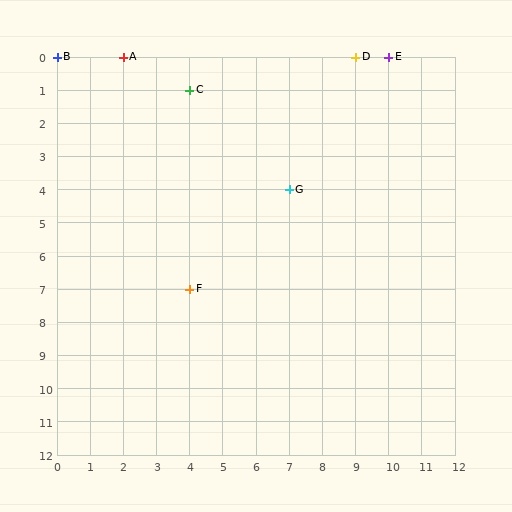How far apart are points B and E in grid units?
Points B and E are 10 columns apart.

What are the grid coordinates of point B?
Point B is at grid coordinates (0, 0).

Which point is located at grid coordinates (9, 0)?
Point D is at (9, 0).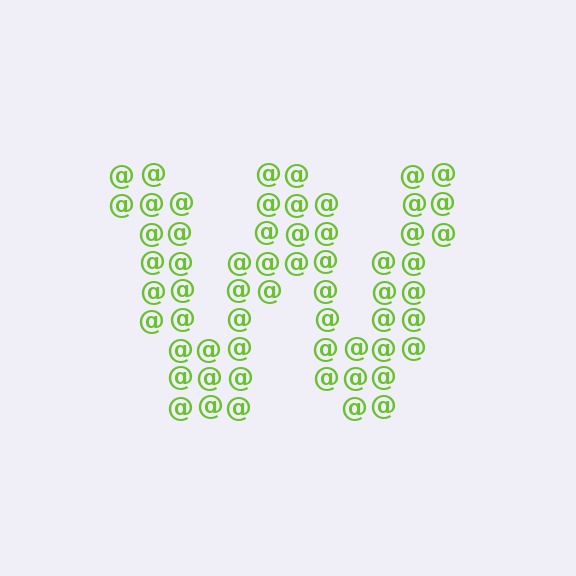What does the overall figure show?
The overall figure shows the letter W.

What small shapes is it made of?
It is made of small at signs.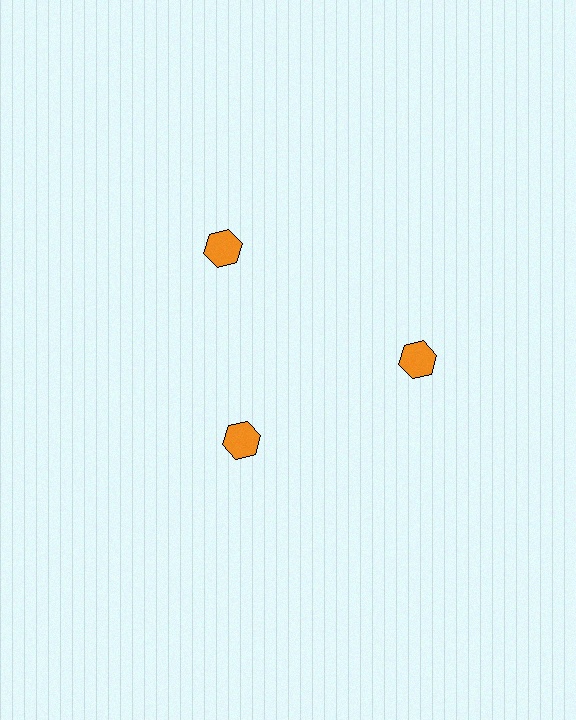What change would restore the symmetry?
The symmetry would be restored by moving it outward, back onto the ring so that all 3 hexagons sit at equal angles and equal distance from the center.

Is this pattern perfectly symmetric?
No. The 3 orange hexagons are arranged in a ring, but one element near the 7 o'clock position is pulled inward toward the center, breaking the 3-fold rotational symmetry.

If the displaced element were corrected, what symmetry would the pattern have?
It would have 3-fold rotational symmetry — the pattern would map onto itself every 120 degrees.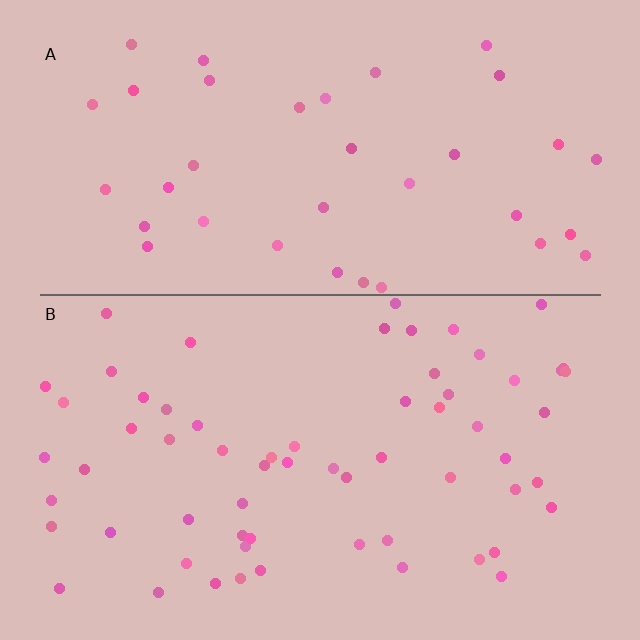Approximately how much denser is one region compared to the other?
Approximately 1.7× — region B over region A.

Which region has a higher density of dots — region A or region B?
B (the bottom).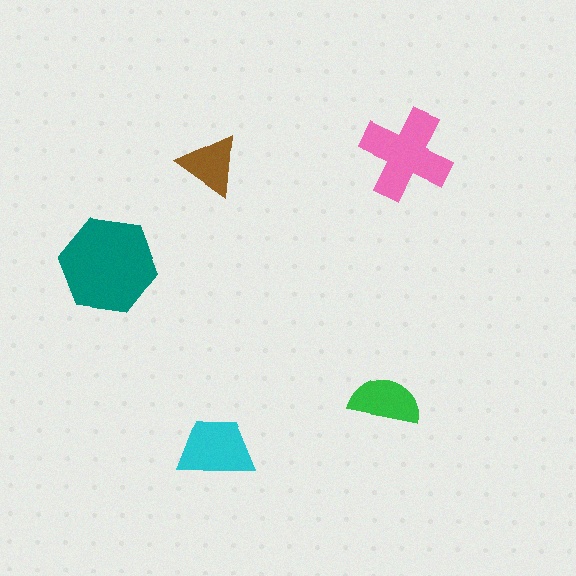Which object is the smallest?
The brown triangle.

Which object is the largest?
The teal hexagon.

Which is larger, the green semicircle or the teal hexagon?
The teal hexagon.